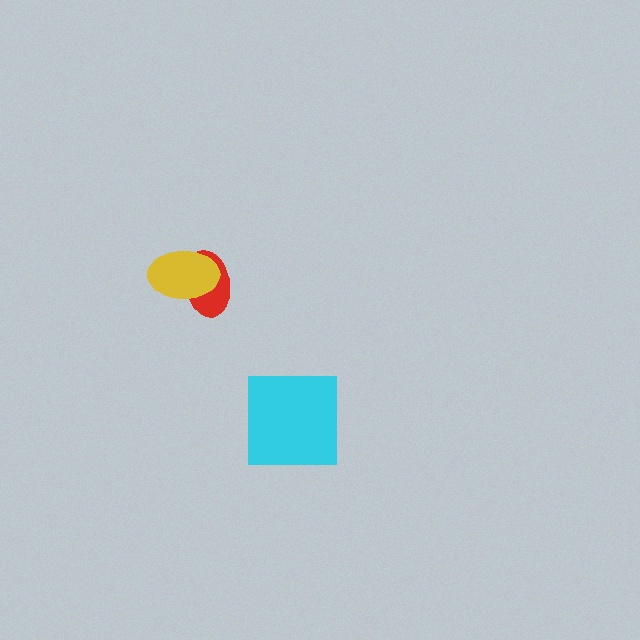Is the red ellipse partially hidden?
Yes, it is partially covered by another shape.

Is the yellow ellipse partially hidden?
No, no other shape covers it.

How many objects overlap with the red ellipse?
1 object overlaps with the red ellipse.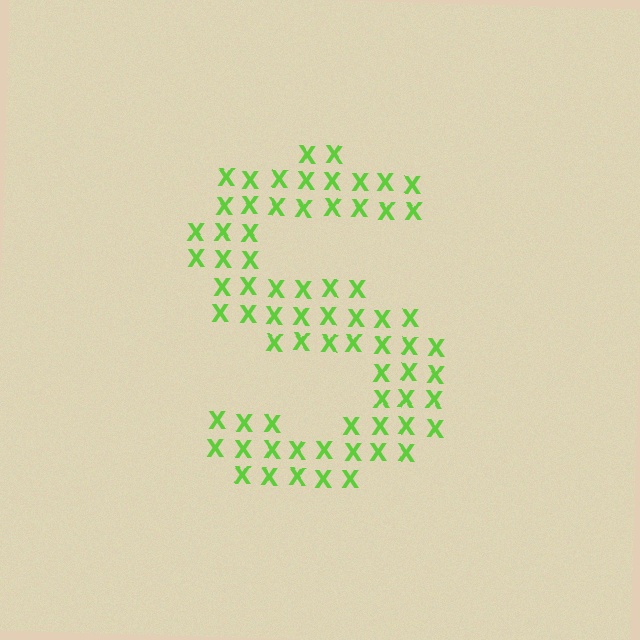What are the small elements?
The small elements are letter X's.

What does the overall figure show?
The overall figure shows the letter S.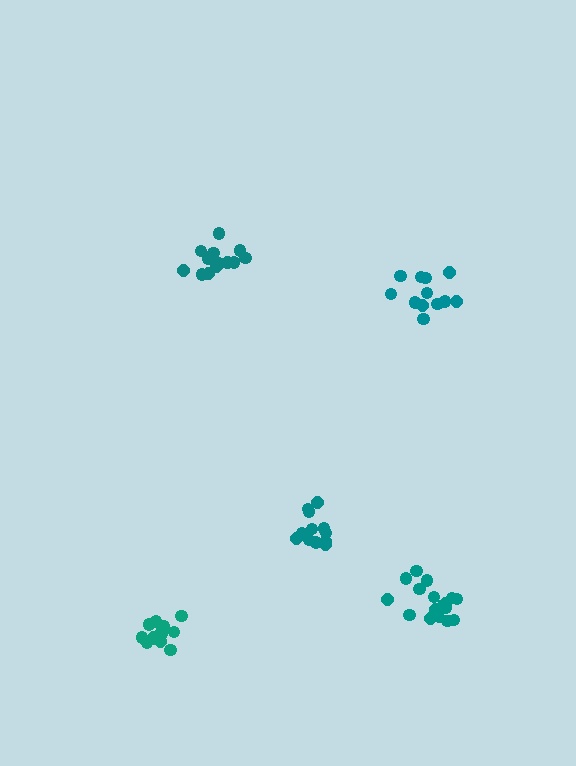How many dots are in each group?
Group 1: 12 dots, Group 2: 15 dots, Group 3: 12 dots, Group 4: 17 dots, Group 5: 14 dots (70 total).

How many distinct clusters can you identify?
There are 5 distinct clusters.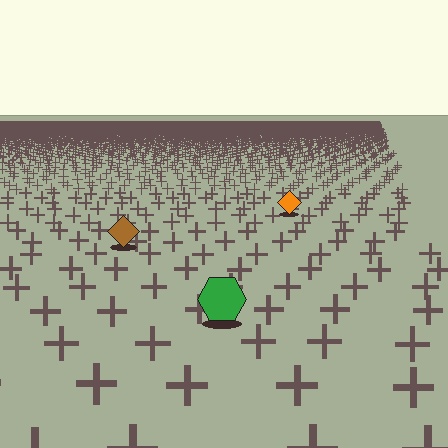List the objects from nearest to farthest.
From nearest to farthest: the green hexagon, the brown diamond, the orange diamond.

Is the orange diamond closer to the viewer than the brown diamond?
No. The brown diamond is closer — you can tell from the texture gradient: the ground texture is coarser near it.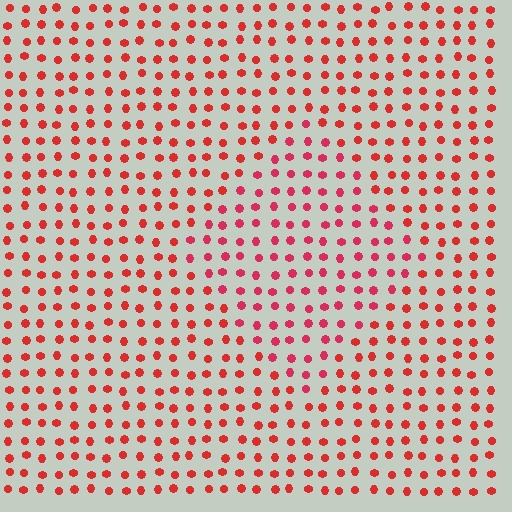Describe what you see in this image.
The image is filled with small red elements in a uniform arrangement. A diamond-shaped region is visible where the elements are tinted to a slightly different hue, forming a subtle color boundary.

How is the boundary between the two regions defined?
The boundary is defined purely by a slight shift in hue (about 17 degrees). Spacing, size, and orientation are identical on both sides.